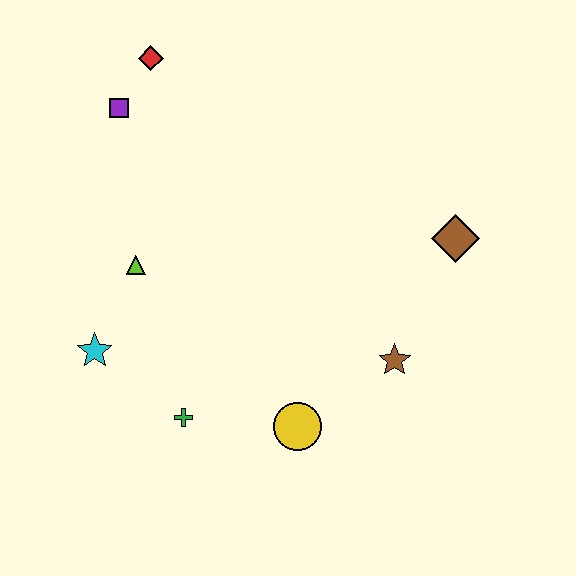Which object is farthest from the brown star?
The red diamond is farthest from the brown star.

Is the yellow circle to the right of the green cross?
Yes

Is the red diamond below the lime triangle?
No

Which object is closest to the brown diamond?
The brown star is closest to the brown diamond.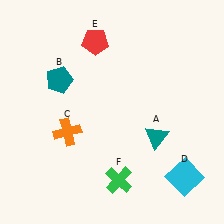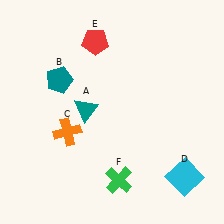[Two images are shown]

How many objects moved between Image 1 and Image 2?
1 object moved between the two images.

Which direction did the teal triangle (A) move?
The teal triangle (A) moved left.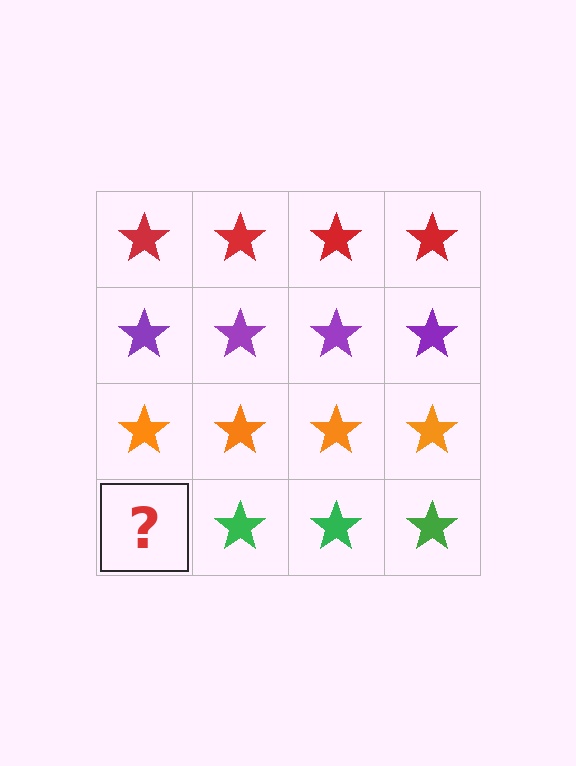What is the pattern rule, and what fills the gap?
The rule is that each row has a consistent color. The gap should be filled with a green star.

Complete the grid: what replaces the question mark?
The question mark should be replaced with a green star.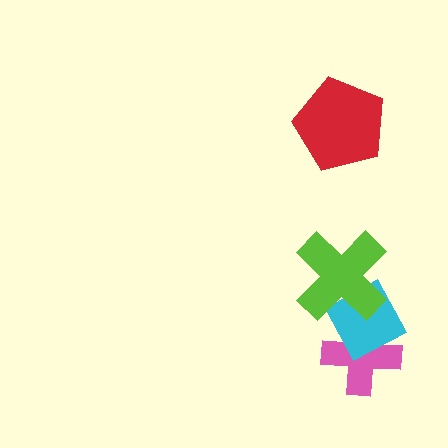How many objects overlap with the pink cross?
1 object overlaps with the pink cross.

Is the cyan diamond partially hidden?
Yes, it is partially covered by another shape.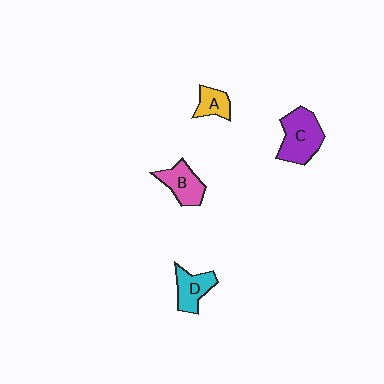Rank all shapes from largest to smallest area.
From largest to smallest: C (purple), B (pink), D (cyan), A (yellow).